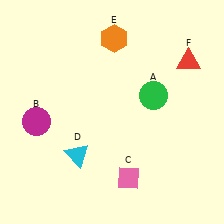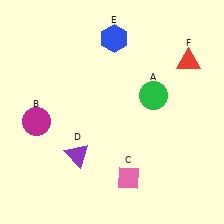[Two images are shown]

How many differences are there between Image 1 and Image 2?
There are 2 differences between the two images.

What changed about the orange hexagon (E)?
In Image 1, E is orange. In Image 2, it changed to blue.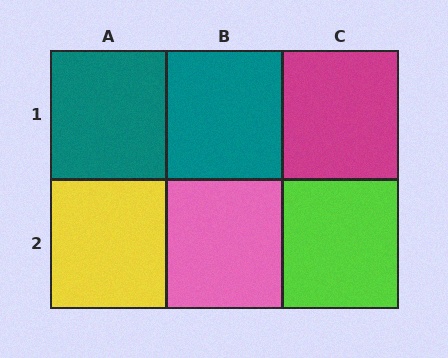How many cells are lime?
1 cell is lime.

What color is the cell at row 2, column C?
Lime.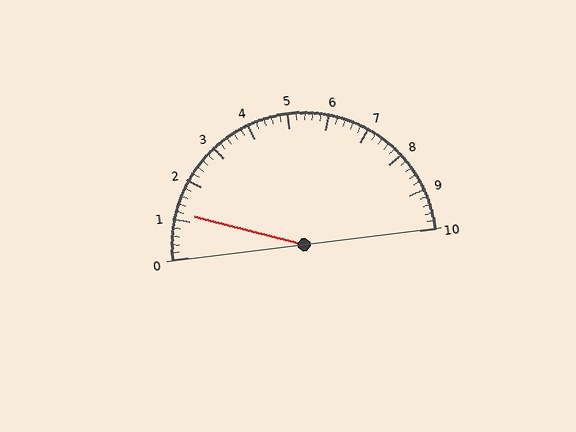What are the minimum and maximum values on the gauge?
The gauge ranges from 0 to 10.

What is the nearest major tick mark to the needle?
The nearest major tick mark is 1.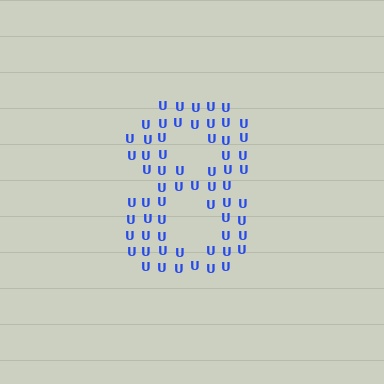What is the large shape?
The large shape is the digit 8.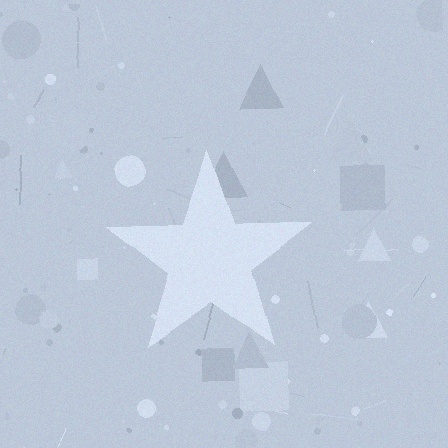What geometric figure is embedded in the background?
A star is embedded in the background.